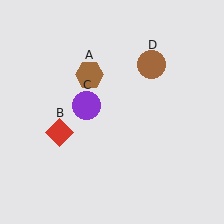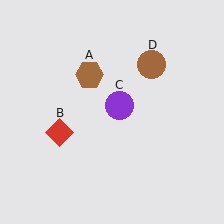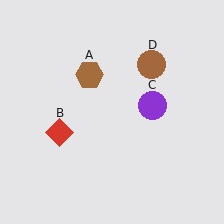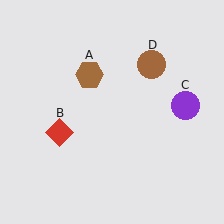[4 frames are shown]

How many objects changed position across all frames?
1 object changed position: purple circle (object C).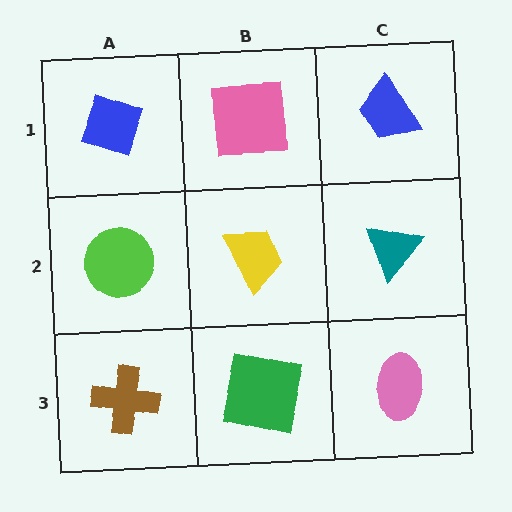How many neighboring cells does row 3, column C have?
2.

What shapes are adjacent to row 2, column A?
A blue diamond (row 1, column A), a brown cross (row 3, column A), a yellow trapezoid (row 2, column B).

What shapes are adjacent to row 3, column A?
A lime circle (row 2, column A), a green square (row 3, column B).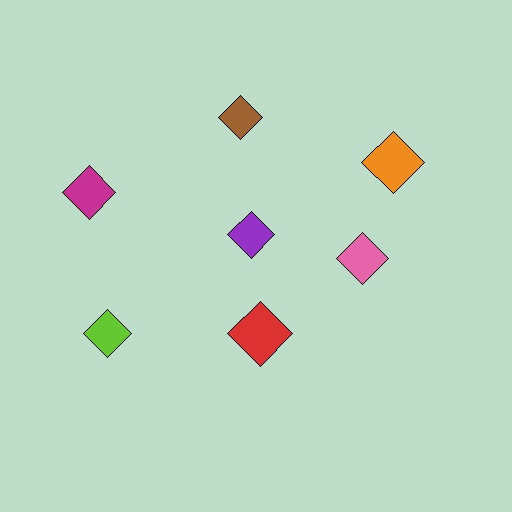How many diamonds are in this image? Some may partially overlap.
There are 7 diamonds.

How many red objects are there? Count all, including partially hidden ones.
There is 1 red object.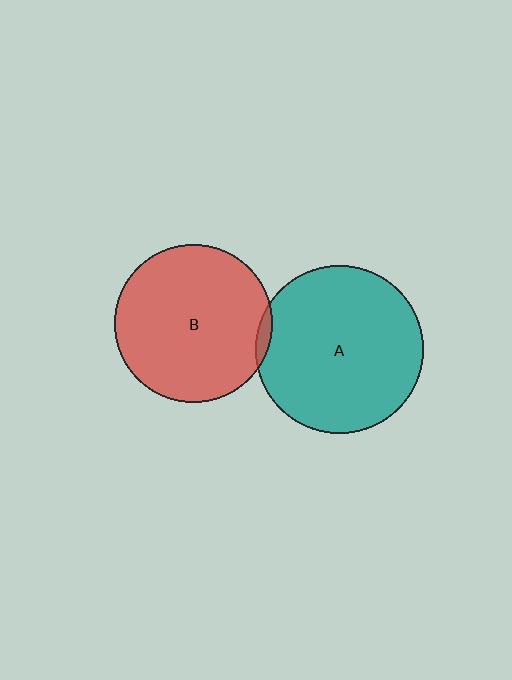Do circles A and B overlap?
Yes.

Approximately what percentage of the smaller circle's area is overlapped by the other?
Approximately 5%.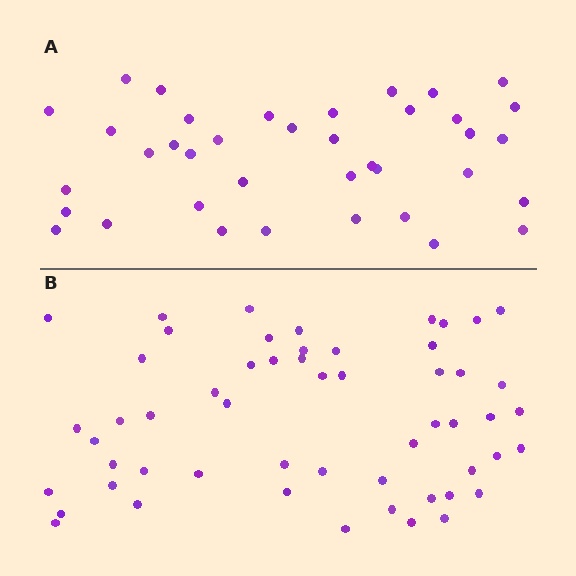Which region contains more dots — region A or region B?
Region B (the bottom region) has more dots.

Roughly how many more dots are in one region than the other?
Region B has approximately 15 more dots than region A.